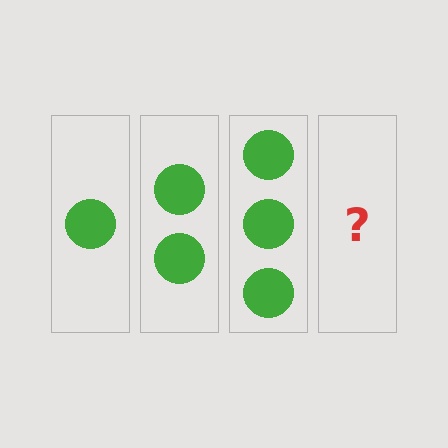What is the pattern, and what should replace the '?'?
The pattern is that each step adds one more circle. The '?' should be 4 circles.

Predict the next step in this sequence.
The next step is 4 circles.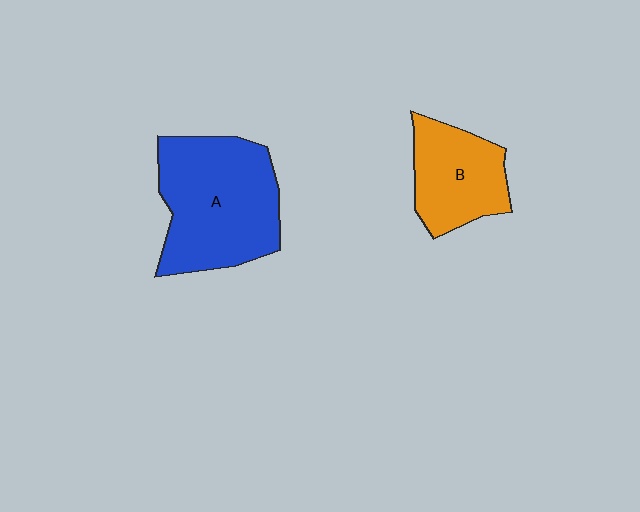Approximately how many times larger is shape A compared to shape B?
Approximately 1.7 times.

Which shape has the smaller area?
Shape B (orange).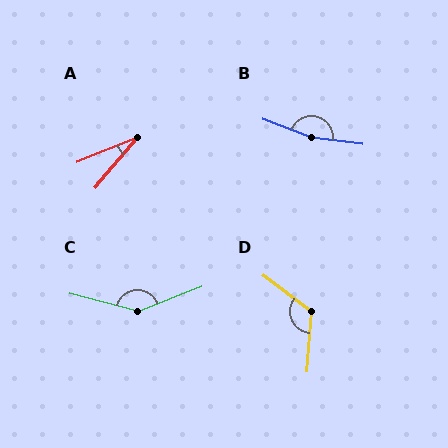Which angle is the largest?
B, at approximately 166 degrees.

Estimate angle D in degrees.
Approximately 123 degrees.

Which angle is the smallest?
A, at approximately 28 degrees.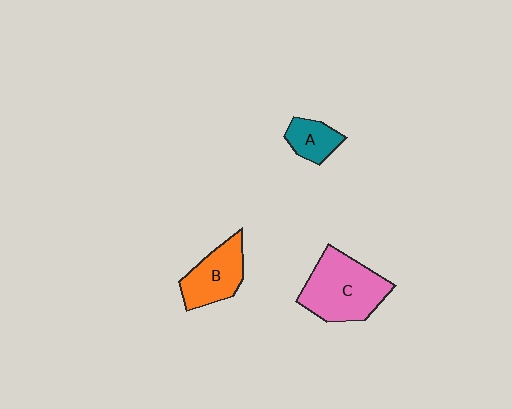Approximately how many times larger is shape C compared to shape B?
Approximately 1.5 times.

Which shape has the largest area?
Shape C (pink).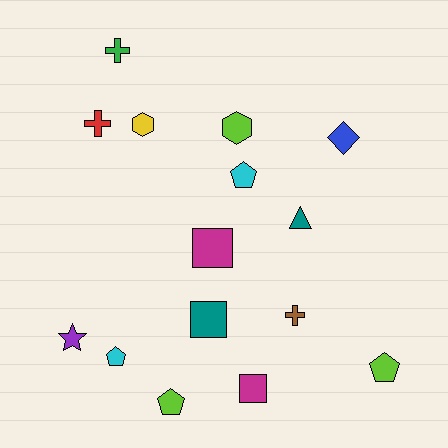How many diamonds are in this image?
There is 1 diamond.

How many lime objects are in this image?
There are 3 lime objects.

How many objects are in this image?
There are 15 objects.